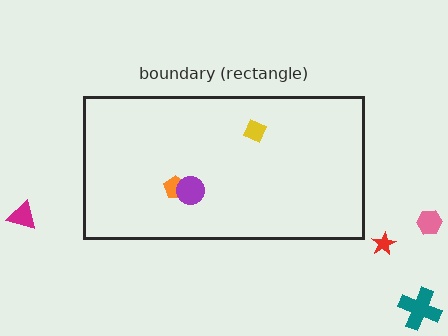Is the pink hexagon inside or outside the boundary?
Outside.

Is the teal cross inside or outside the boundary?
Outside.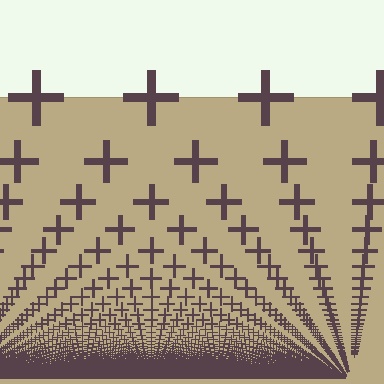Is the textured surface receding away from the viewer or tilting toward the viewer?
The surface appears to tilt toward the viewer. Texture elements get larger and sparser toward the top.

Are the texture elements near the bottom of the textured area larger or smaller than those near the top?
Smaller. The gradient is inverted — elements near the bottom are smaller and denser.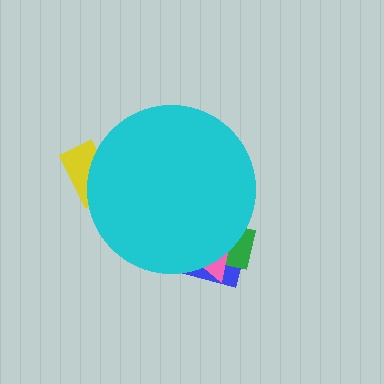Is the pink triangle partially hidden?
Yes, the pink triangle is partially hidden behind the cyan circle.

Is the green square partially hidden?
Yes, the green square is partially hidden behind the cyan circle.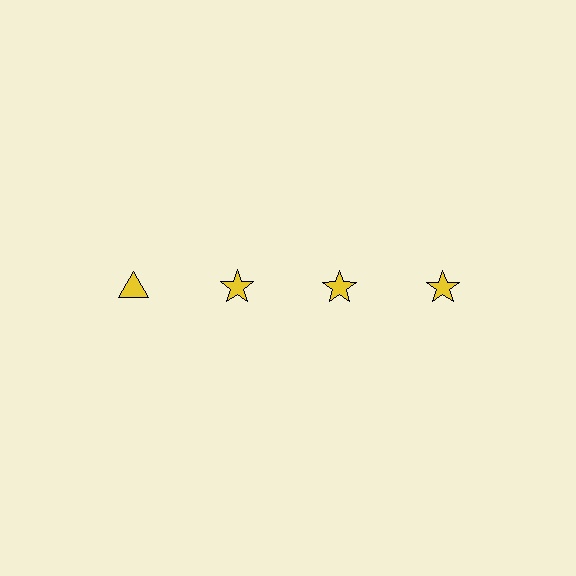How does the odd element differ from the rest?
It has a different shape: triangle instead of star.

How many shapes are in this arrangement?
There are 4 shapes arranged in a grid pattern.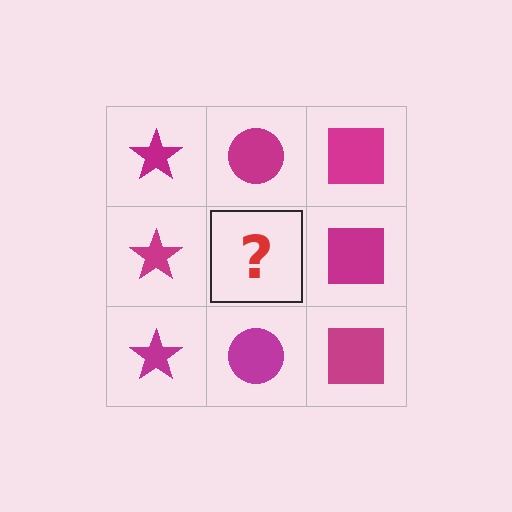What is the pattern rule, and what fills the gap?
The rule is that each column has a consistent shape. The gap should be filled with a magenta circle.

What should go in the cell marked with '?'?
The missing cell should contain a magenta circle.